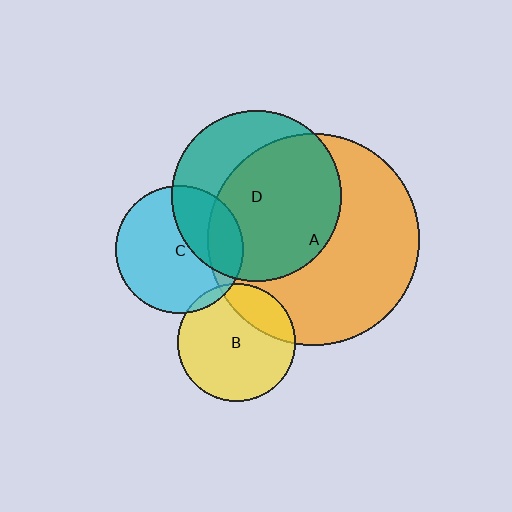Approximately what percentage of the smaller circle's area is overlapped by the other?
Approximately 65%.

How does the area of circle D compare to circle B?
Approximately 2.1 times.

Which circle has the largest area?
Circle A (orange).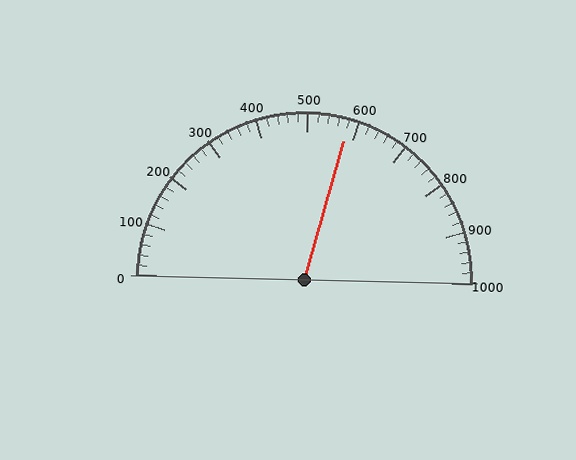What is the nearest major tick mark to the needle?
The nearest major tick mark is 600.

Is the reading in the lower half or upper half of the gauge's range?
The reading is in the upper half of the range (0 to 1000).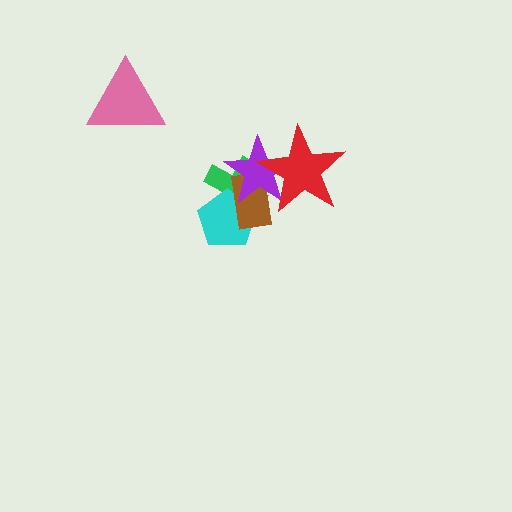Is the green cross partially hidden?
Yes, it is partially covered by another shape.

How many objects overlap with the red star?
3 objects overlap with the red star.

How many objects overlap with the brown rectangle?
4 objects overlap with the brown rectangle.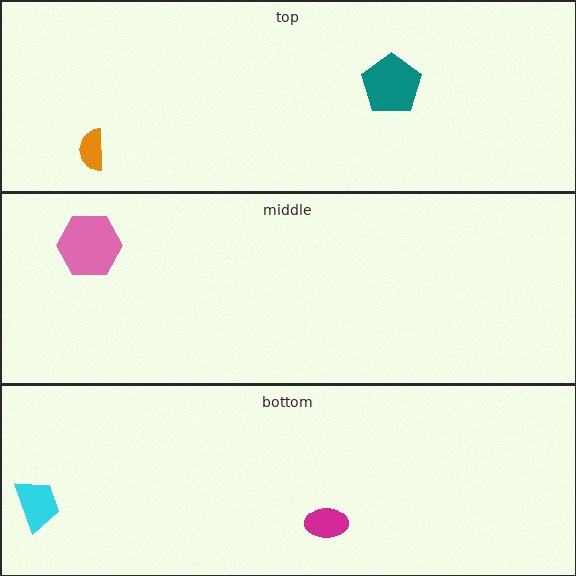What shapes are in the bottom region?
The cyan trapezoid, the magenta ellipse.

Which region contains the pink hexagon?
The middle region.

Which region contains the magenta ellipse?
The bottom region.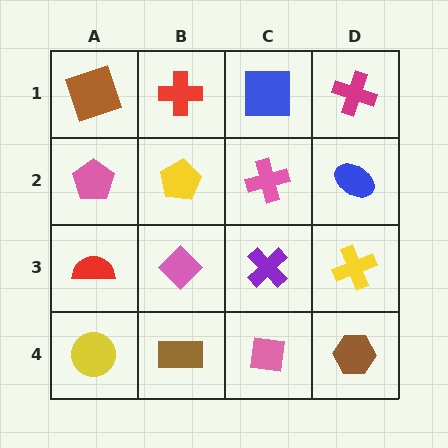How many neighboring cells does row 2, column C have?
4.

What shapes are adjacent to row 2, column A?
A brown square (row 1, column A), a red semicircle (row 3, column A), a yellow pentagon (row 2, column B).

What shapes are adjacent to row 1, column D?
A blue ellipse (row 2, column D), a blue square (row 1, column C).